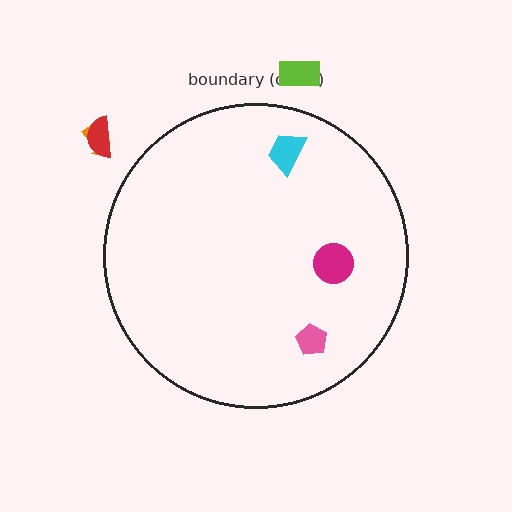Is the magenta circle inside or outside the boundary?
Inside.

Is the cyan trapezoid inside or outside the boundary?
Inside.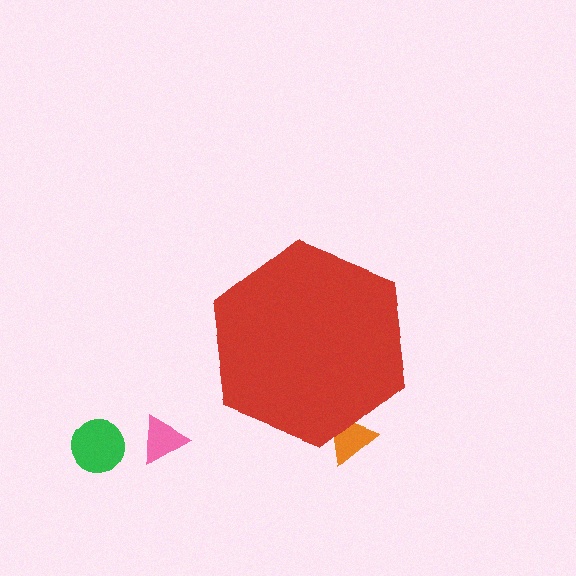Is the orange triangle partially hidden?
Yes, the orange triangle is partially hidden behind the red hexagon.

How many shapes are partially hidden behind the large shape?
1 shape is partially hidden.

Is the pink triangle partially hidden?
No, the pink triangle is fully visible.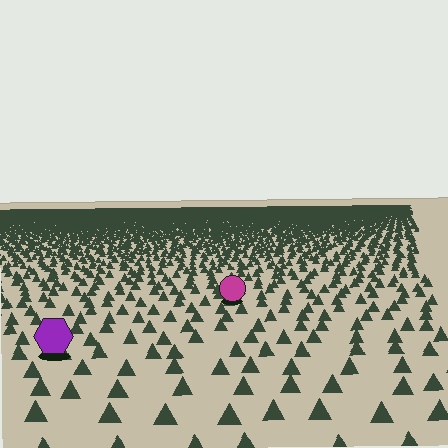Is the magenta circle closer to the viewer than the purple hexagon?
No. The purple hexagon is closer — you can tell from the texture gradient: the ground texture is coarser near it.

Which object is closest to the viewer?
The purple hexagon is closest. The texture marks near it are larger and more spread out.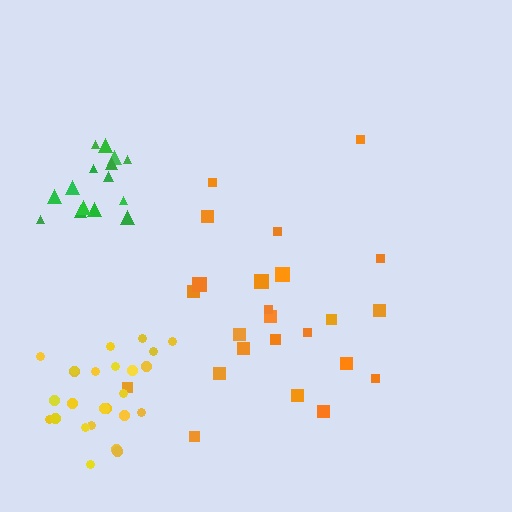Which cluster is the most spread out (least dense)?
Orange.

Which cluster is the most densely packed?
Green.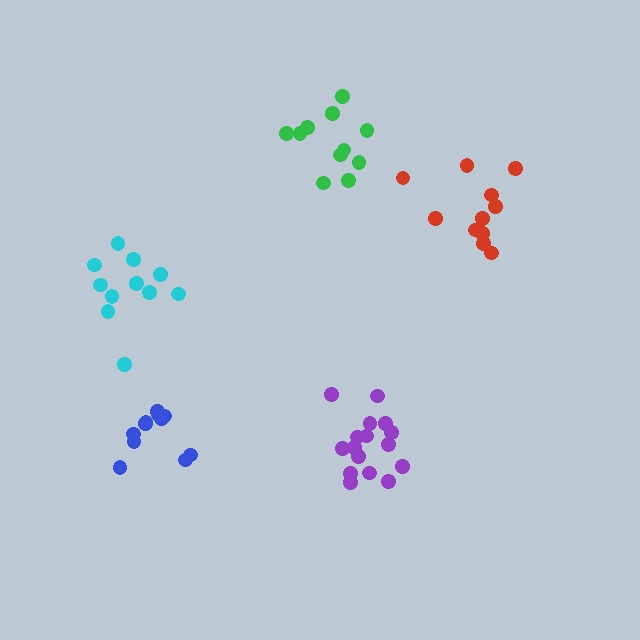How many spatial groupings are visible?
There are 5 spatial groupings.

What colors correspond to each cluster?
The clusters are colored: green, blue, red, purple, cyan.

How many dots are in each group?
Group 1: 11 dots, Group 2: 11 dots, Group 3: 11 dots, Group 4: 16 dots, Group 5: 11 dots (60 total).